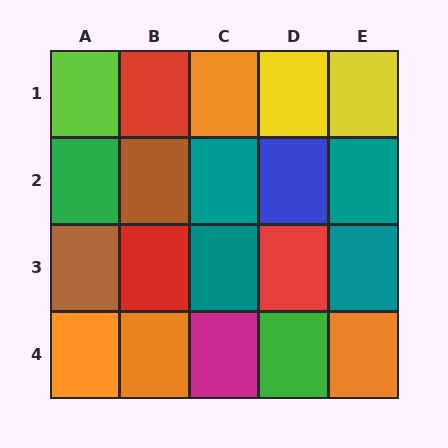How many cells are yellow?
2 cells are yellow.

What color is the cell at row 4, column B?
Orange.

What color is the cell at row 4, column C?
Magenta.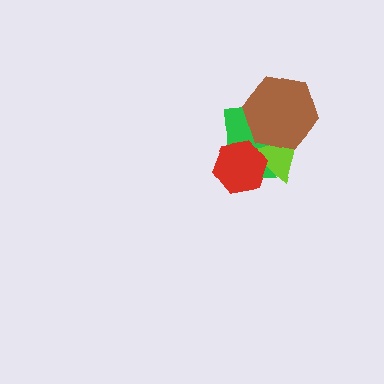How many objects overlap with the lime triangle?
3 objects overlap with the lime triangle.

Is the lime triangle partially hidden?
Yes, it is partially covered by another shape.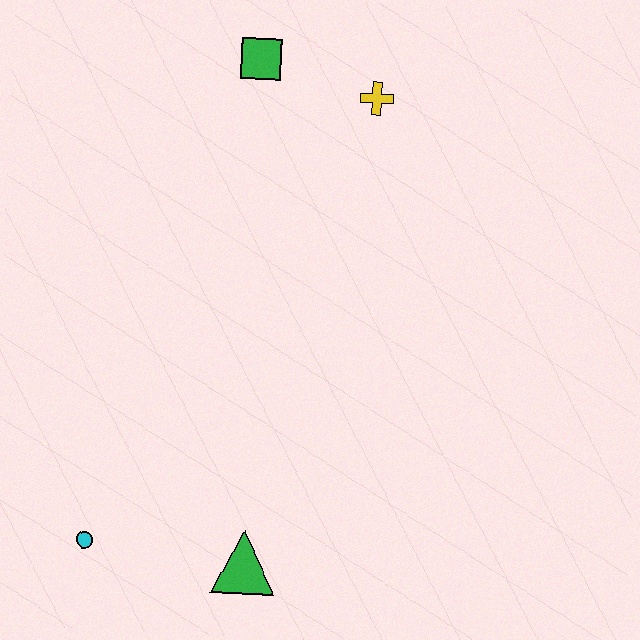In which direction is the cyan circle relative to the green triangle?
The cyan circle is to the left of the green triangle.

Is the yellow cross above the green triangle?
Yes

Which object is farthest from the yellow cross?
The cyan circle is farthest from the yellow cross.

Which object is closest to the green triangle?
The cyan circle is closest to the green triangle.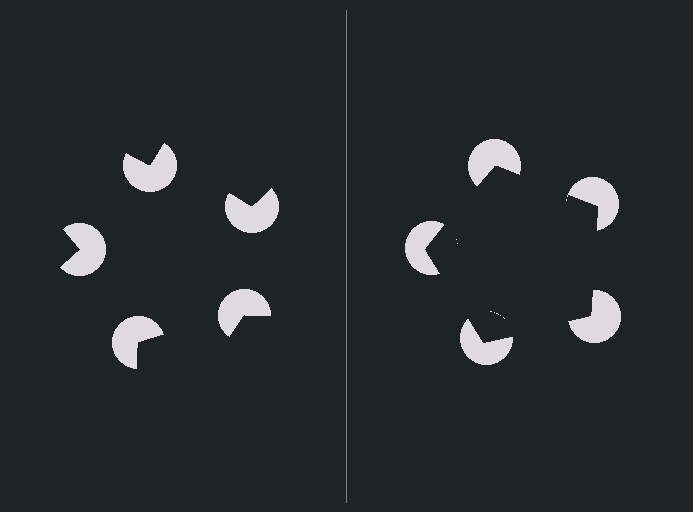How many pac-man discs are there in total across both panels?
10 — 5 on each side.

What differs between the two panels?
The pac-man discs are positioned identically on both sides; only the wedge orientations differ. On the right they align to a pentagon; on the left they are misaligned.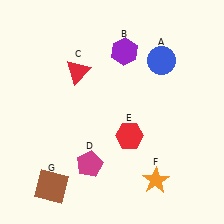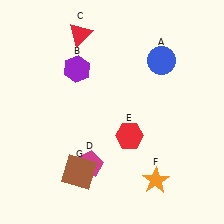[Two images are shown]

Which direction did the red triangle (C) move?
The red triangle (C) moved up.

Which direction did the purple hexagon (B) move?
The purple hexagon (B) moved left.